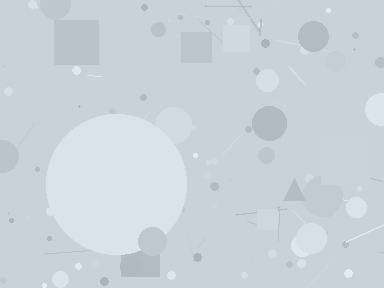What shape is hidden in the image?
A circle is hidden in the image.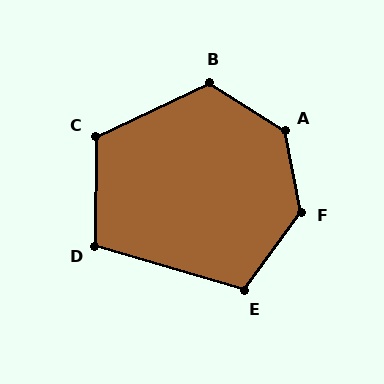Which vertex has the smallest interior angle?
D, at approximately 106 degrees.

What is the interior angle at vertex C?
Approximately 116 degrees (obtuse).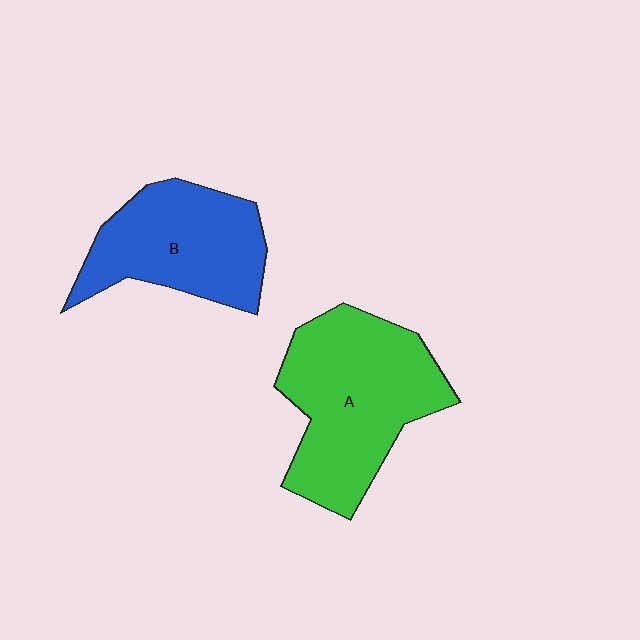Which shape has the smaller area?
Shape B (blue).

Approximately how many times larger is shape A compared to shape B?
Approximately 1.3 times.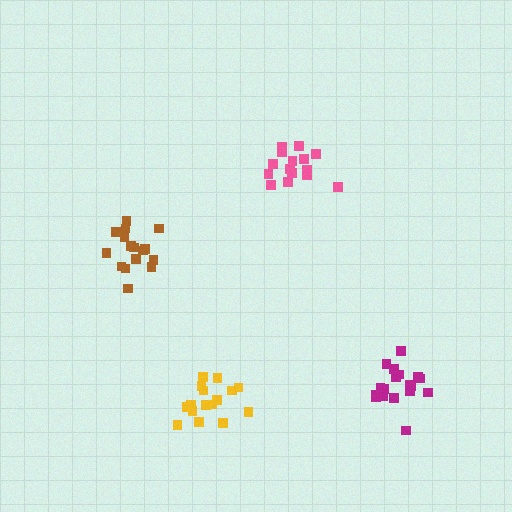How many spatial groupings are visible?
There are 4 spatial groupings.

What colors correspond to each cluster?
The clusters are colored: magenta, yellow, pink, brown.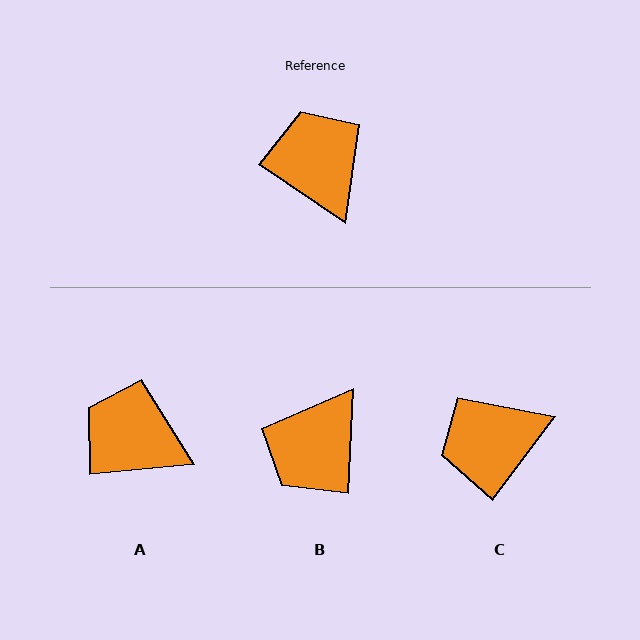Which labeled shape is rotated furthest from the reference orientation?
B, about 121 degrees away.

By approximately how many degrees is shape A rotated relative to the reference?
Approximately 39 degrees counter-clockwise.